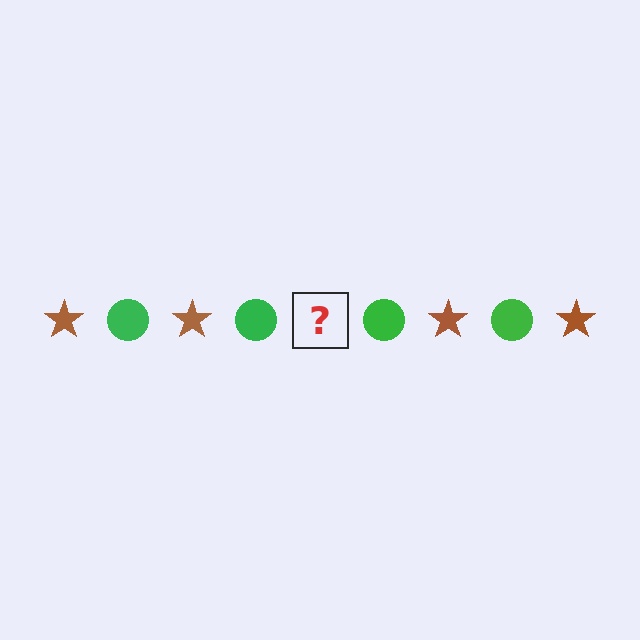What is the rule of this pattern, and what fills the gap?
The rule is that the pattern alternates between brown star and green circle. The gap should be filled with a brown star.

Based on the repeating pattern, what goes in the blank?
The blank should be a brown star.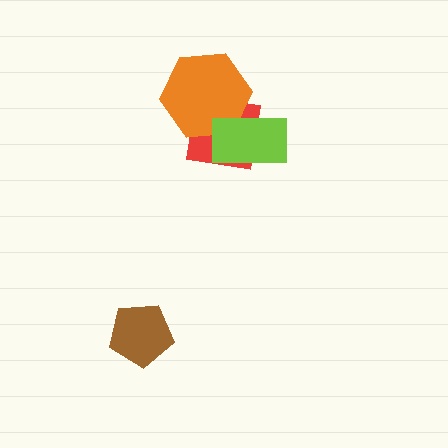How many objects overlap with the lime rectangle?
2 objects overlap with the lime rectangle.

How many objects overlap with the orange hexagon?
2 objects overlap with the orange hexagon.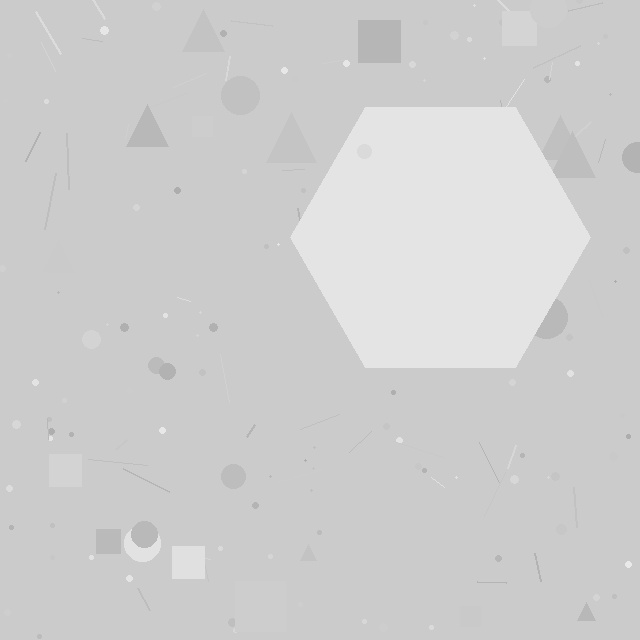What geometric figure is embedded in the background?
A hexagon is embedded in the background.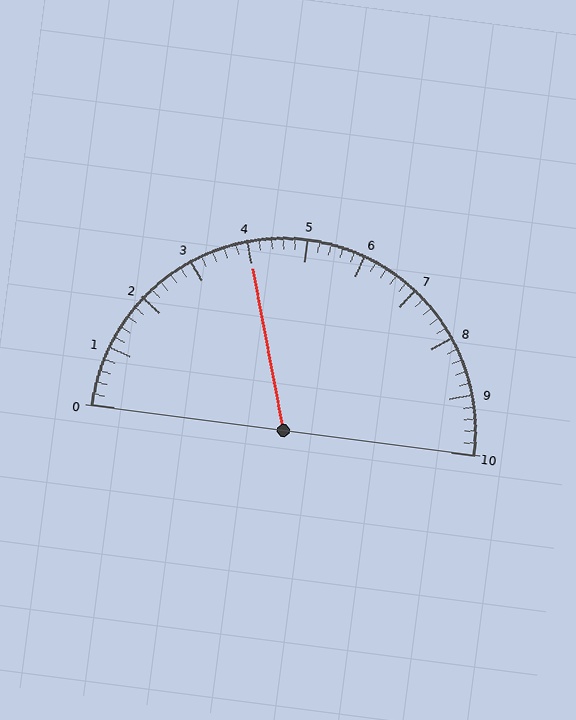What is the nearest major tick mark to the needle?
The nearest major tick mark is 4.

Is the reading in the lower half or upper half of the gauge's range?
The reading is in the lower half of the range (0 to 10).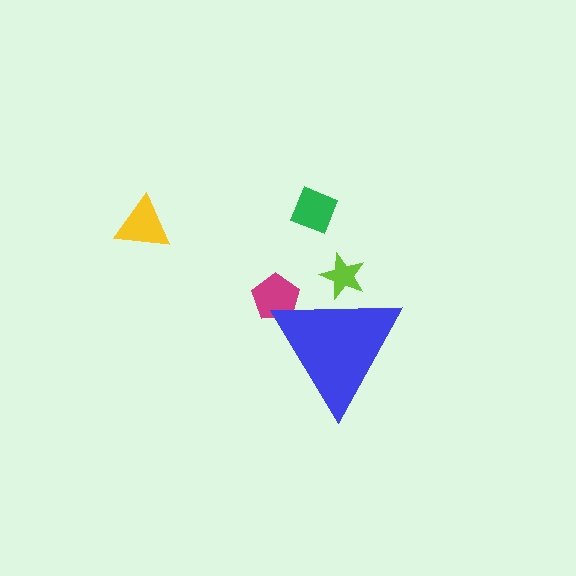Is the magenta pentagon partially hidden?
Yes, the magenta pentagon is partially hidden behind the blue triangle.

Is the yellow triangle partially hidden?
No, the yellow triangle is fully visible.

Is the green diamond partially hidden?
No, the green diamond is fully visible.